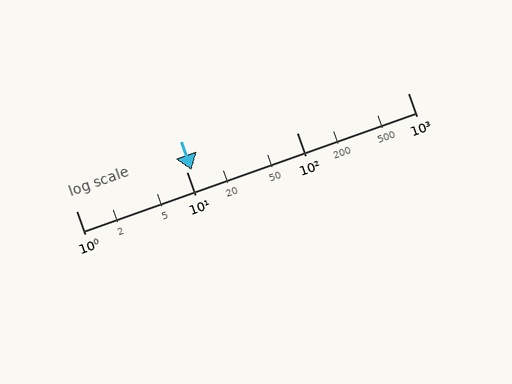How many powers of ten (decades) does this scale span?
The scale spans 3 decades, from 1 to 1000.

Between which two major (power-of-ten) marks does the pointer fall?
The pointer is between 10 and 100.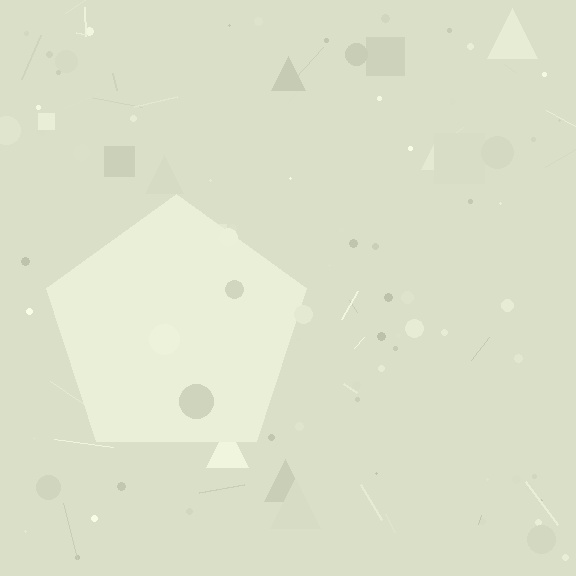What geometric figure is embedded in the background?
A pentagon is embedded in the background.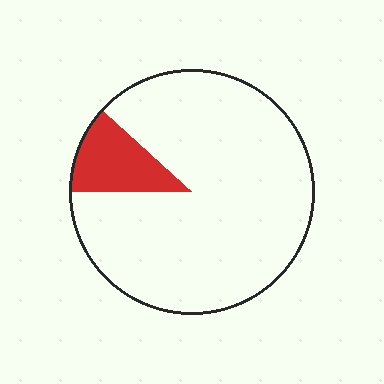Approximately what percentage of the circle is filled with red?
Approximately 10%.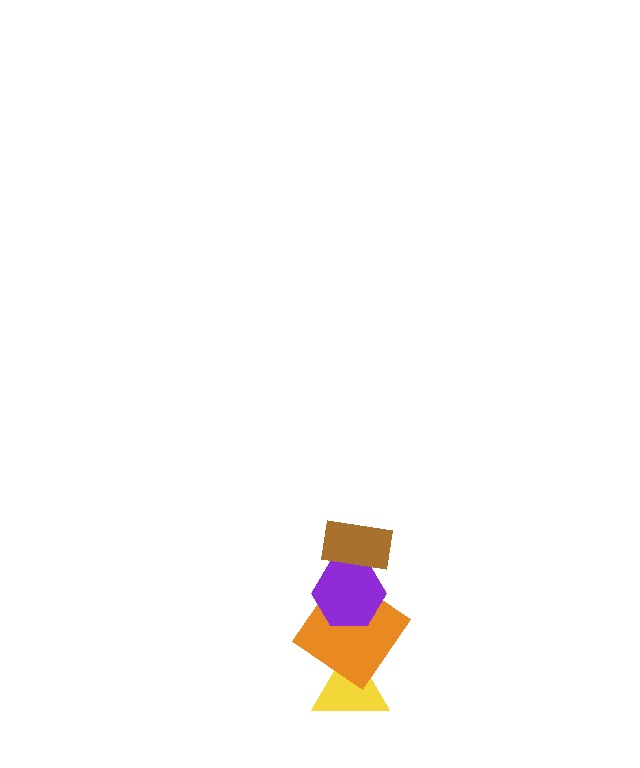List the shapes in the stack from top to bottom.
From top to bottom: the brown rectangle, the purple hexagon, the orange diamond, the yellow triangle.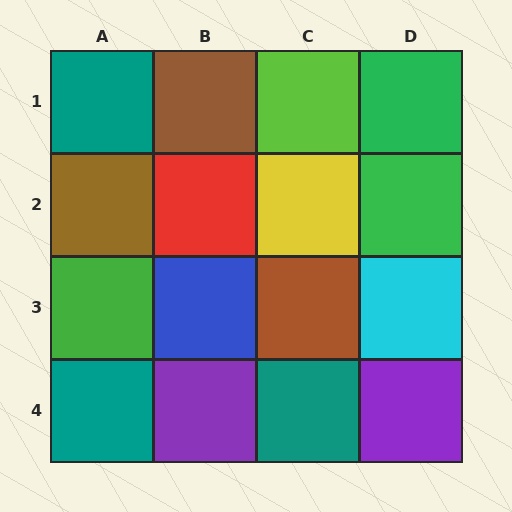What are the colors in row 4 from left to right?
Teal, purple, teal, purple.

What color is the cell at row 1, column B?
Brown.